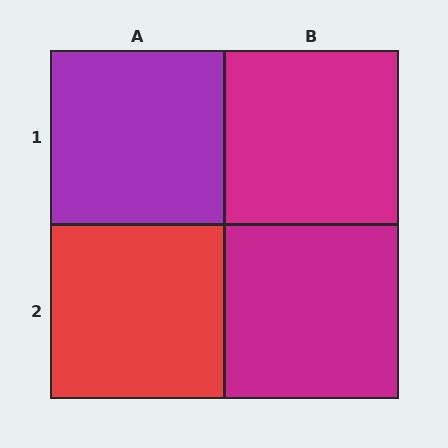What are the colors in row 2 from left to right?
Red, magenta.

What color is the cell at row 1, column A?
Purple.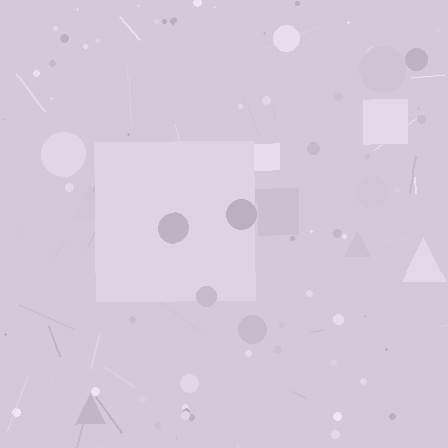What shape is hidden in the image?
A square is hidden in the image.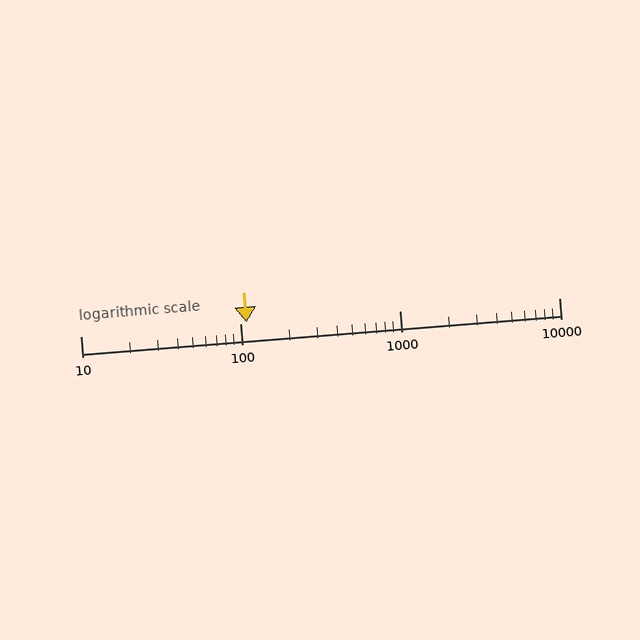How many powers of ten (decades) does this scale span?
The scale spans 3 decades, from 10 to 10000.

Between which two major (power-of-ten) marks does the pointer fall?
The pointer is between 100 and 1000.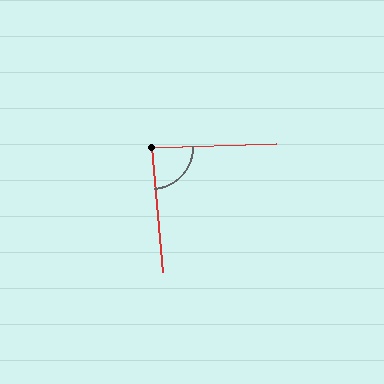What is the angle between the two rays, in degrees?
Approximately 87 degrees.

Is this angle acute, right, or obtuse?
It is approximately a right angle.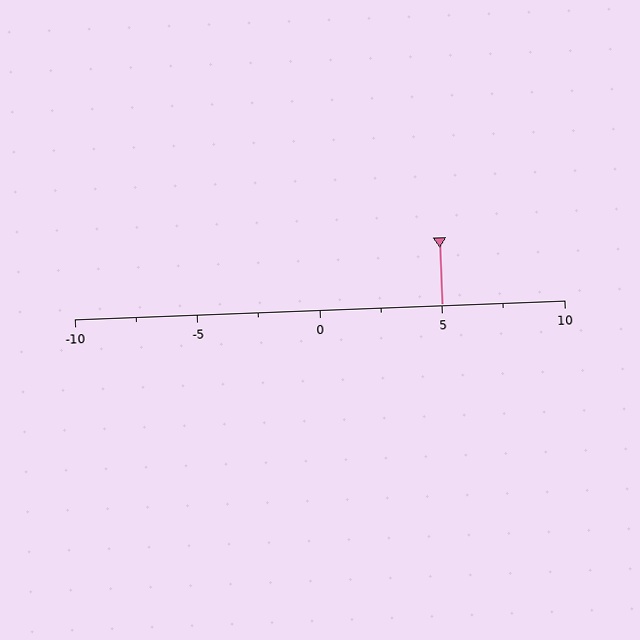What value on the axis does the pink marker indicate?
The marker indicates approximately 5.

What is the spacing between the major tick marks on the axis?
The major ticks are spaced 5 apart.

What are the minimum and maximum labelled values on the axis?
The axis runs from -10 to 10.